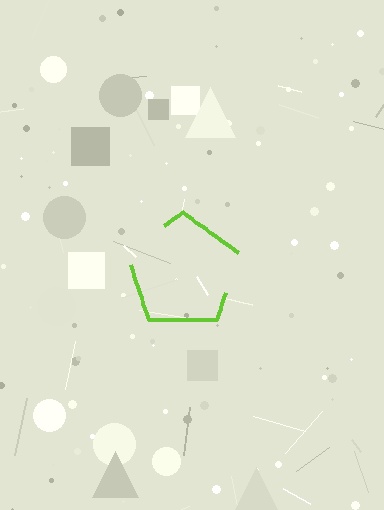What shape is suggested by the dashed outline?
The dashed outline suggests a pentagon.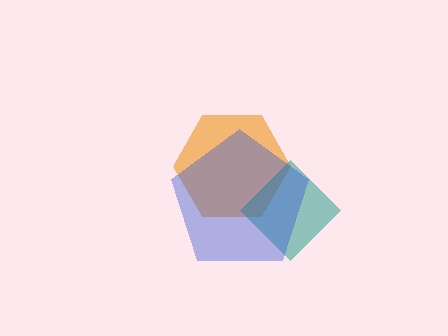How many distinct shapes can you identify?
There are 3 distinct shapes: an orange hexagon, a teal diamond, a blue pentagon.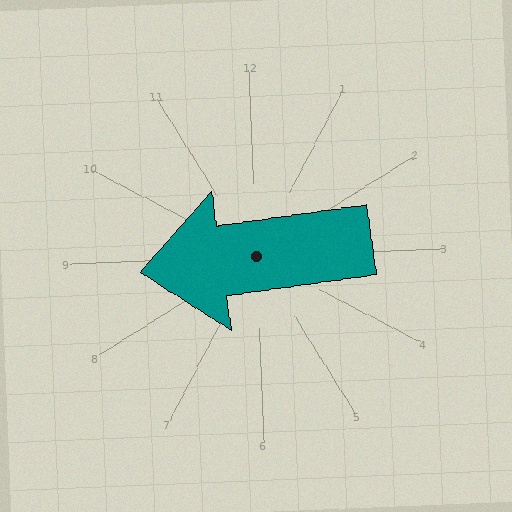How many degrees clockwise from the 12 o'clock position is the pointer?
Approximately 264 degrees.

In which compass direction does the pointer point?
West.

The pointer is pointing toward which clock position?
Roughly 9 o'clock.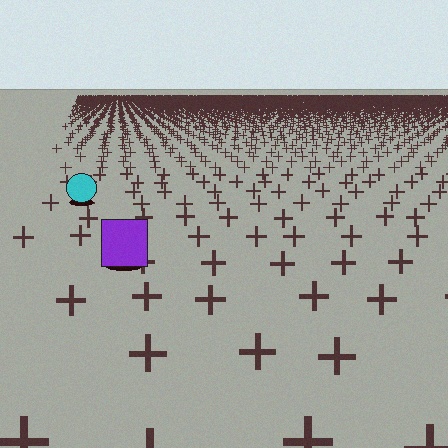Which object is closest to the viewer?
The purple square is closest. The texture marks near it are larger and more spread out.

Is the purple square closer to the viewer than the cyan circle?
Yes. The purple square is closer — you can tell from the texture gradient: the ground texture is coarser near it.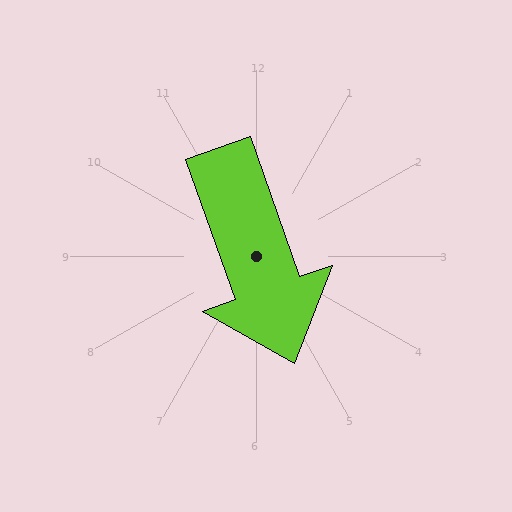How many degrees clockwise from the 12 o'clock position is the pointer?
Approximately 161 degrees.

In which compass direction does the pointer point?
South.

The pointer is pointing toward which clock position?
Roughly 5 o'clock.